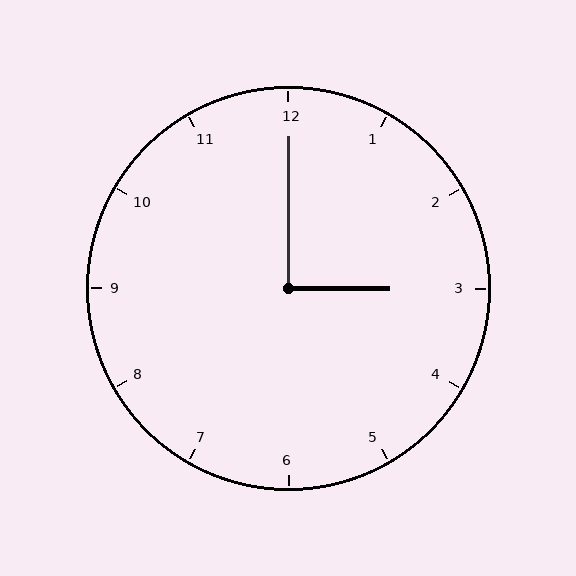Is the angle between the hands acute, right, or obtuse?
It is right.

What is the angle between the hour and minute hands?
Approximately 90 degrees.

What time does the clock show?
3:00.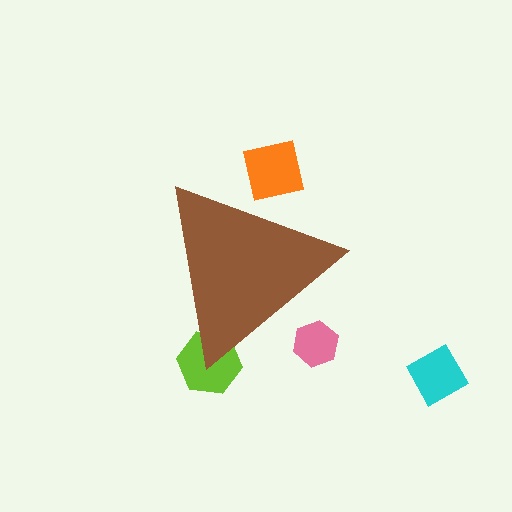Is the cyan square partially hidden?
No, the cyan square is fully visible.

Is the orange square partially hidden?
Yes, the orange square is partially hidden behind the brown triangle.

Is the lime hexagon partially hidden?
Yes, the lime hexagon is partially hidden behind the brown triangle.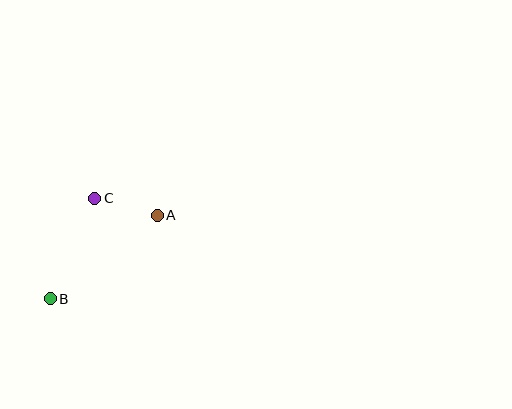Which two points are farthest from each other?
Points A and B are farthest from each other.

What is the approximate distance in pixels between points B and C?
The distance between B and C is approximately 110 pixels.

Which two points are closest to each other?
Points A and C are closest to each other.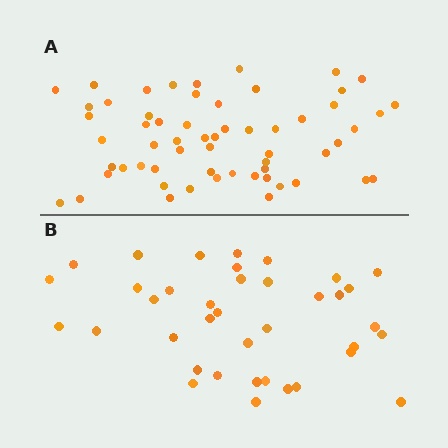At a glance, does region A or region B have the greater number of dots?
Region A (the top region) has more dots.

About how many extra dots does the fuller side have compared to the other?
Region A has approximately 20 more dots than region B.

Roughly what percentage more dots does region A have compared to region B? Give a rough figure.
About 55% more.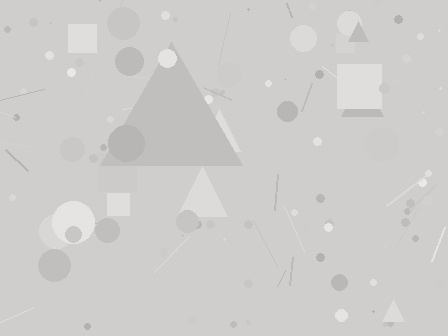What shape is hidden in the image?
A triangle is hidden in the image.